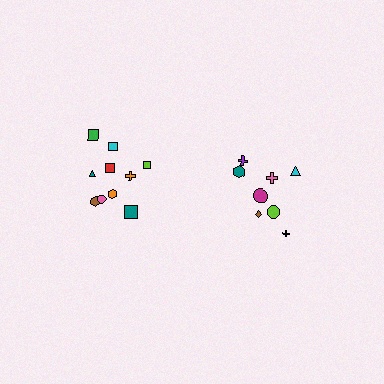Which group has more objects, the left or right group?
The left group.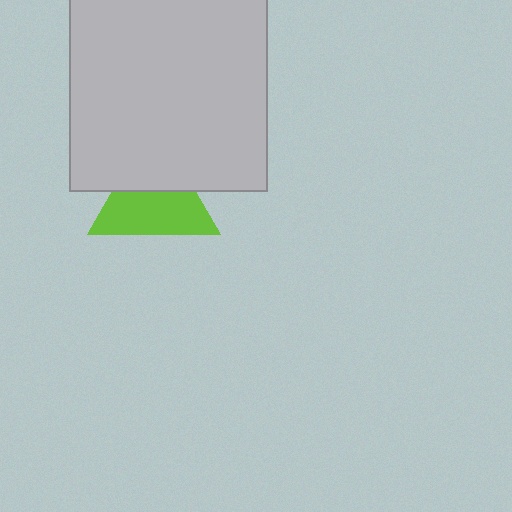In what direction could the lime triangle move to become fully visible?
The lime triangle could move down. That would shift it out from behind the light gray square entirely.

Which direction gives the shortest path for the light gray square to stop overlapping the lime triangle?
Moving up gives the shortest separation.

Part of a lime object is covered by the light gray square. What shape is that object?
It is a triangle.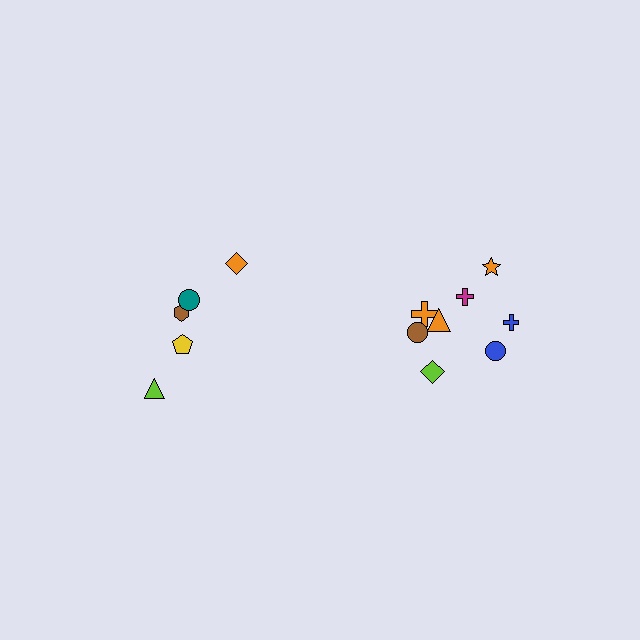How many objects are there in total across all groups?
There are 13 objects.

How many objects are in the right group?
There are 8 objects.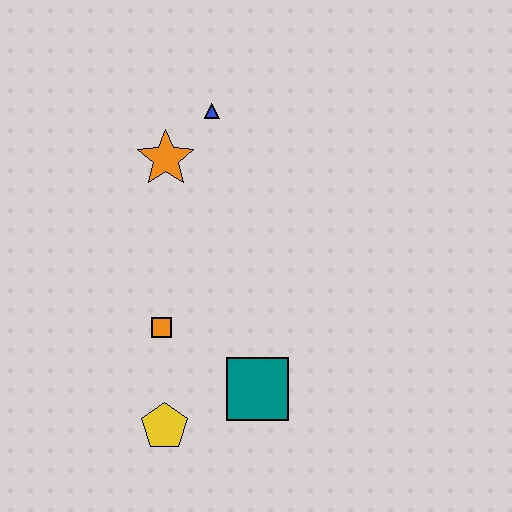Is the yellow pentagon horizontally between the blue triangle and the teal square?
No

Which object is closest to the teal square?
The yellow pentagon is closest to the teal square.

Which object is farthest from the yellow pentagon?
The blue triangle is farthest from the yellow pentagon.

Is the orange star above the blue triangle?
No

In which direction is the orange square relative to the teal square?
The orange square is to the left of the teal square.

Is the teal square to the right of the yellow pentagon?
Yes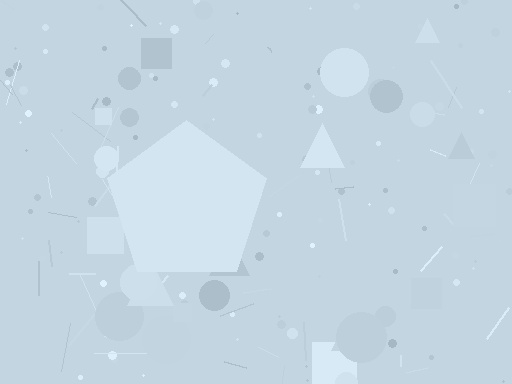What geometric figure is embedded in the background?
A pentagon is embedded in the background.